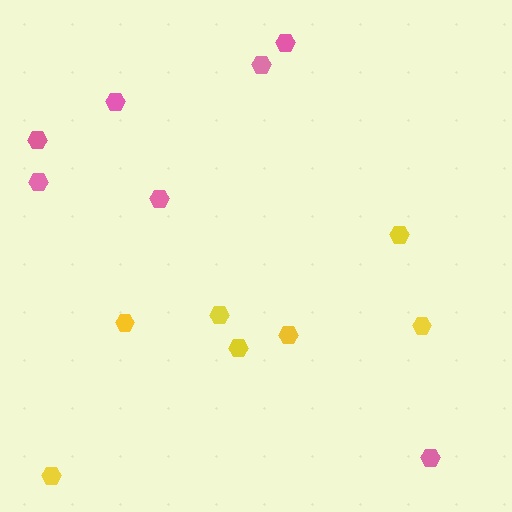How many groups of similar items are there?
There are 2 groups: one group of yellow hexagons (7) and one group of pink hexagons (7).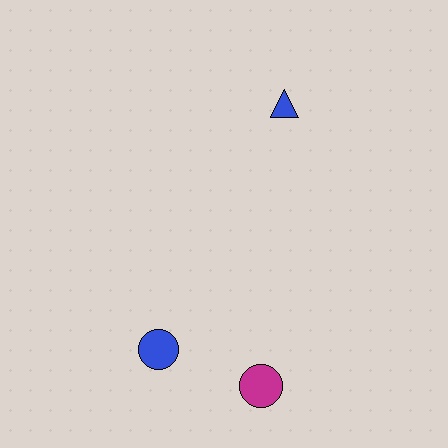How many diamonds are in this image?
There are no diamonds.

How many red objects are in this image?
There are no red objects.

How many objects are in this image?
There are 3 objects.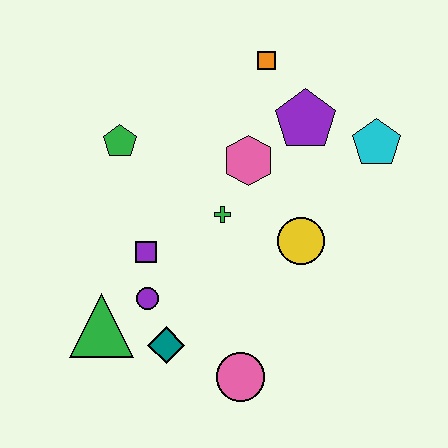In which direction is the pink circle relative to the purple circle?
The pink circle is to the right of the purple circle.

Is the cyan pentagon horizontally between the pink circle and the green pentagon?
No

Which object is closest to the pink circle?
The teal diamond is closest to the pink circle.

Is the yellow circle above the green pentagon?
No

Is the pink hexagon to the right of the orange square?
No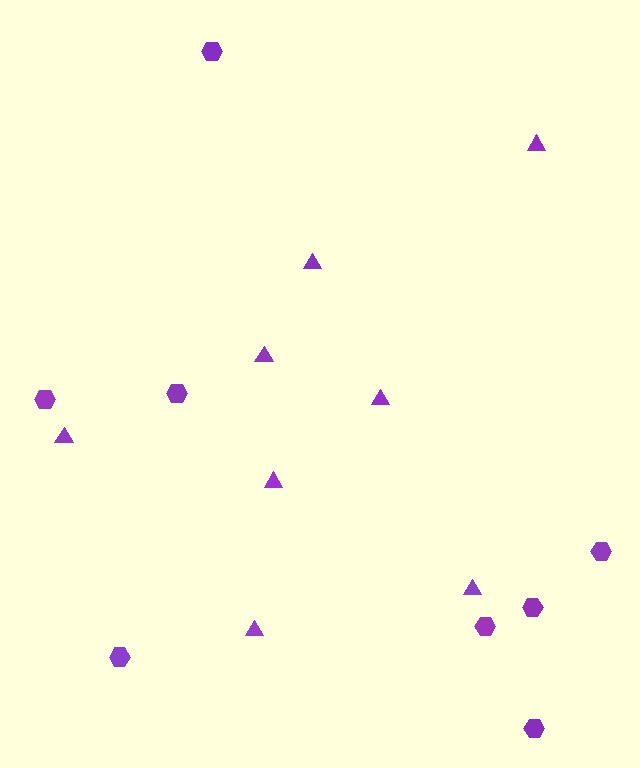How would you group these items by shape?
There are 2 groups: one group of hexagons (8) and one group of triangles (8).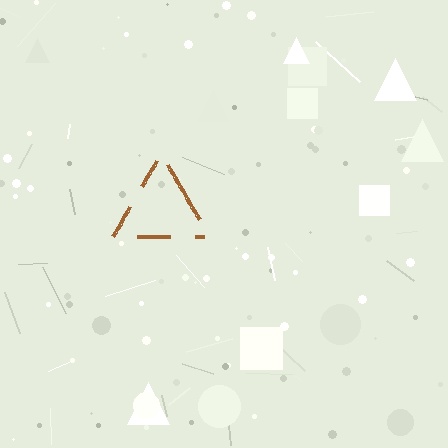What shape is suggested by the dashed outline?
The dashed outline suggests a triangle.